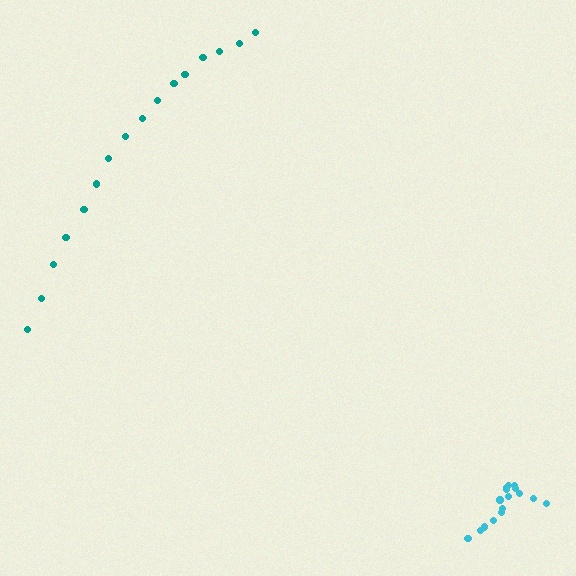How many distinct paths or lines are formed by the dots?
There are 2 distinct paths.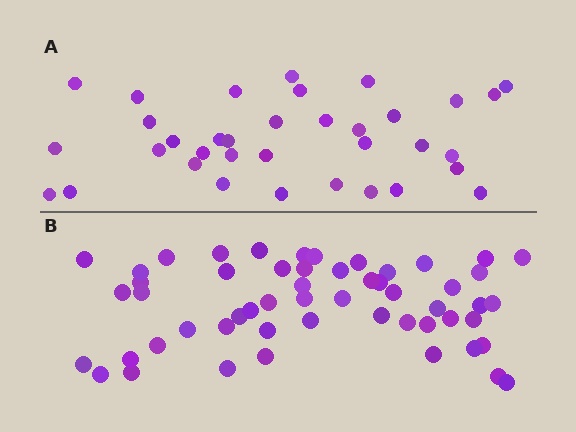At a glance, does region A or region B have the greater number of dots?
Region B (the bottom region) has more dots.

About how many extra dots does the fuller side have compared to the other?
Region B has approximately 20 more dots than region A.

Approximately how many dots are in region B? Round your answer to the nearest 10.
About 50 dots. (The exact count is 54, which rounds to 50.)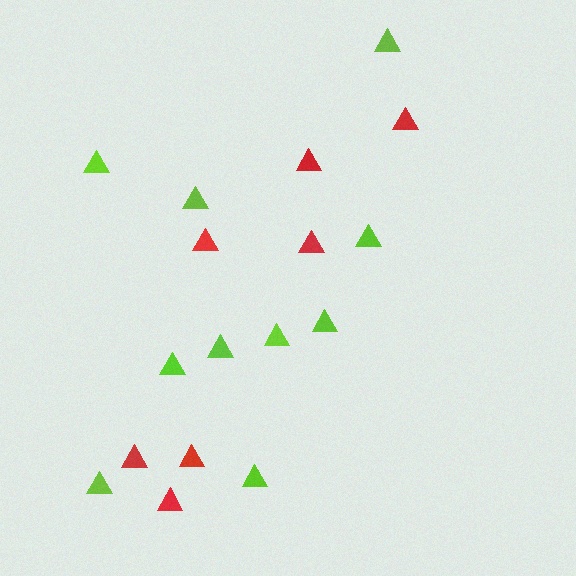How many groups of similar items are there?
There are 2 groups: one group of lime triangles (10) and one group of red triangles (7).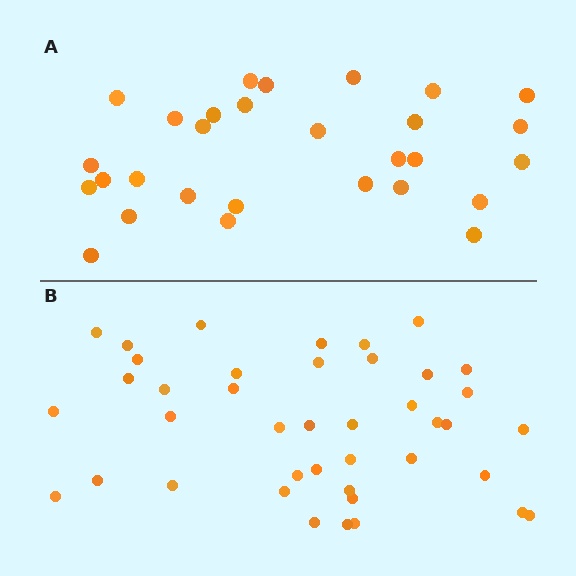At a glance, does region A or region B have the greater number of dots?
Region B (the bottom region) has more dots.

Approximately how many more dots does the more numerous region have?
Region B has roughly 12 or so more dots than region A.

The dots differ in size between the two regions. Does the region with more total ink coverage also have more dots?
No. Region A has more total ink coverage because its dots are larger, but region B actually contains more individual dots. Total area can be misleading — the number of items is what matters here.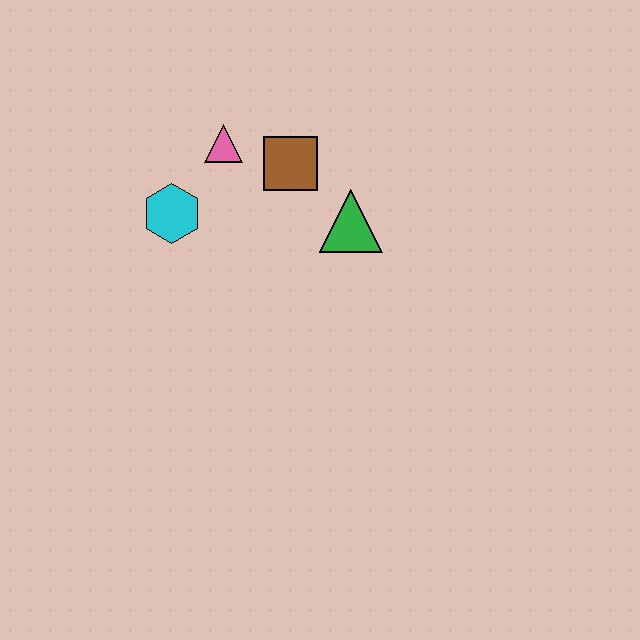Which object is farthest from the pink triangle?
The green triangle is farthest from the pink triangle.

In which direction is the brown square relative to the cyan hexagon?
The brown square is to the right of the cyan hexagon.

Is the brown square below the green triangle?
No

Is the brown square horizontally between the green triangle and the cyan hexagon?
Yes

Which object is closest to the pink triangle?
The brown square is closest to the pink triangle.